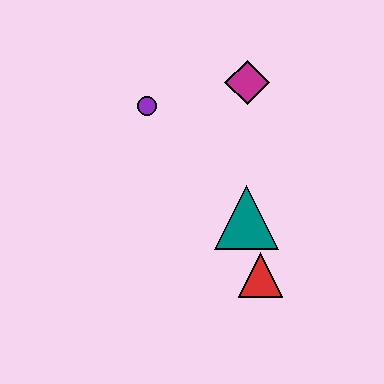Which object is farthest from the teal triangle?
The purple circle is farthest from the teal triangle.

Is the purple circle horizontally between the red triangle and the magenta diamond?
No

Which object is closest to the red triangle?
The teal triangle is closest to the red triangle.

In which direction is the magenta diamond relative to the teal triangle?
The magenta diamond is above the teal triangle.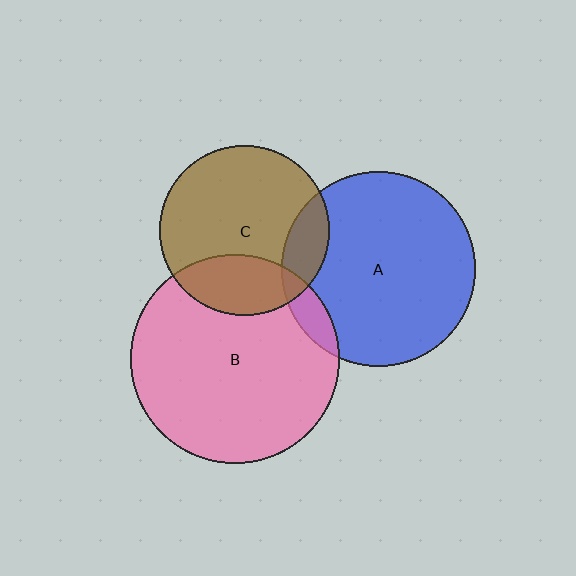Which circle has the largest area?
Circle B (pink).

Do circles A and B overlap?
Yes.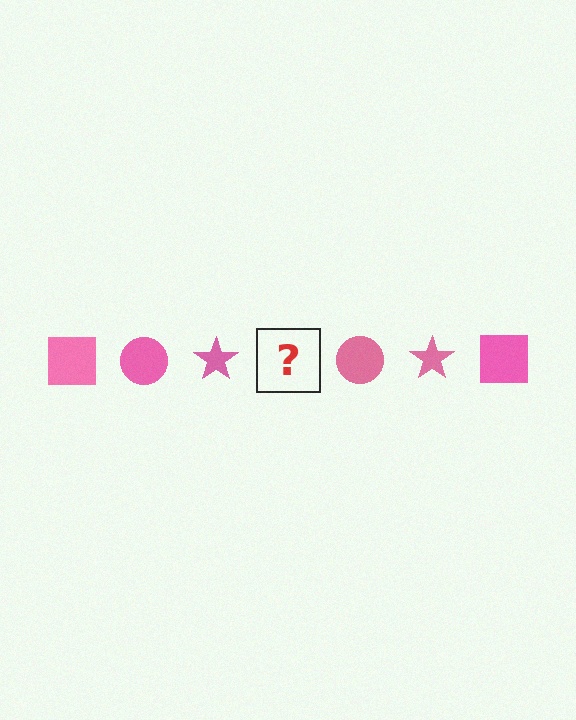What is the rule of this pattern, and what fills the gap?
The rule is that the pattern cycles through square, circle, star shapes in pink. The gap should be filled with a pink square.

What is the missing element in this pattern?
The missing element is a pink square.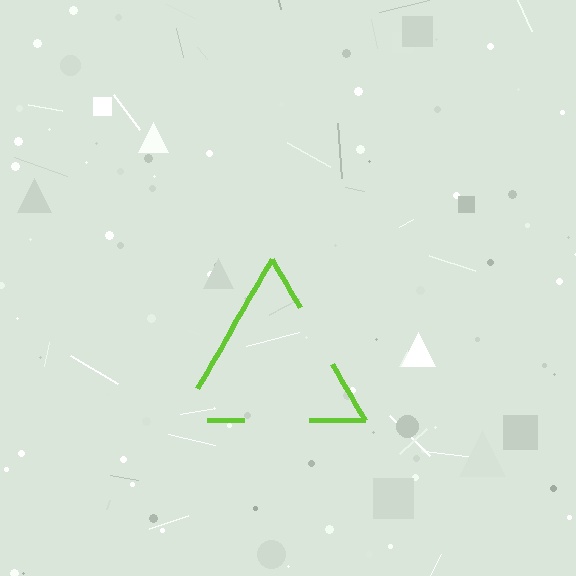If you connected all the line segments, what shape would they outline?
They would outline a triangle.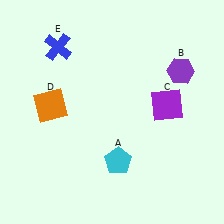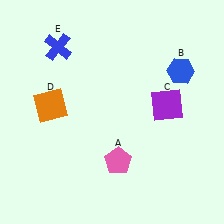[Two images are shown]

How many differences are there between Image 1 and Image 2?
There are 2 differences between the two images.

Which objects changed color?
A changed from cyan to pink. B changed from purple to blue.